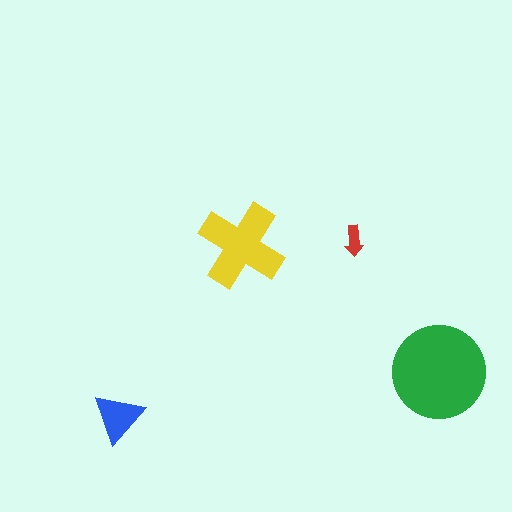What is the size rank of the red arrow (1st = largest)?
4th.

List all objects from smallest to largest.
The red arrow, the blue triangle, the yellow cross, the green circle.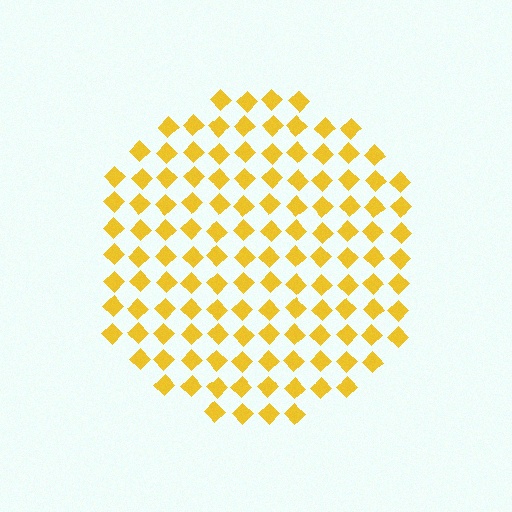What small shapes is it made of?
It is made of small diamonds.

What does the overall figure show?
The overall figure shows a circle.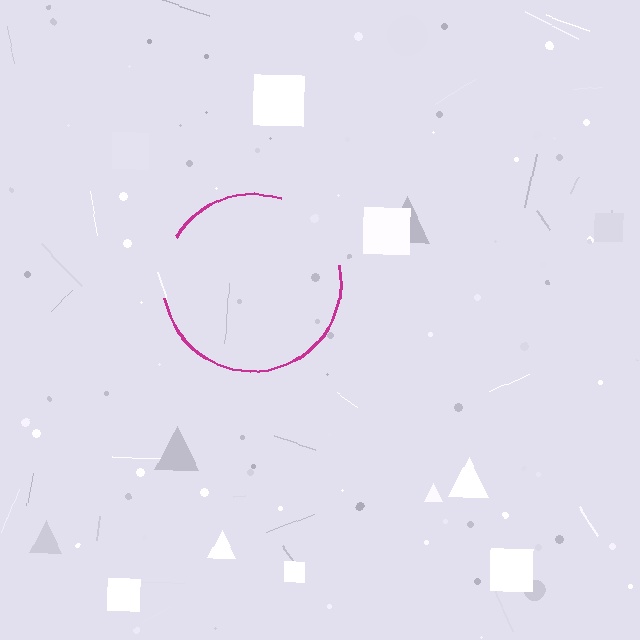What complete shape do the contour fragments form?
The contour fragments form a circle.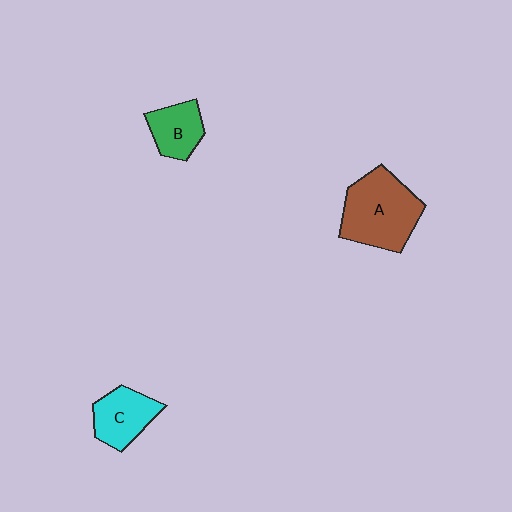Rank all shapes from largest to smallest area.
From largest to smallest: A (brown), C (cyan), B (green).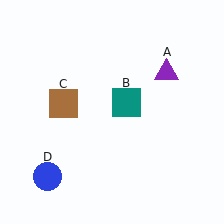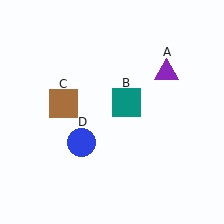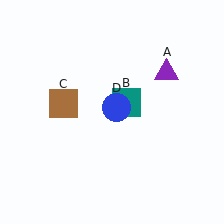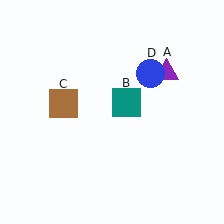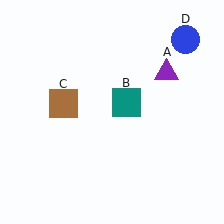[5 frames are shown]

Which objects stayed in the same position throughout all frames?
Purple triangle (object A) and teal square (object B) and brown square (object C) remained stationary.